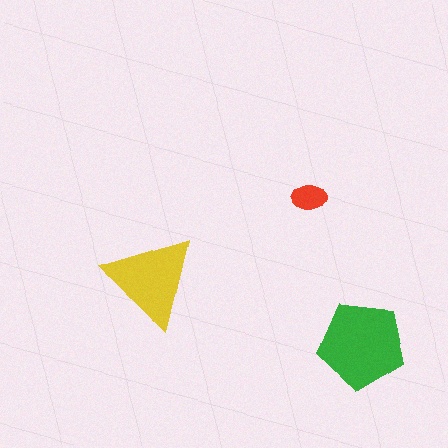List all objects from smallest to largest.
The red ellipse, the yellow triangle, the green pentagon.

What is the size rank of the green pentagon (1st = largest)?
1st.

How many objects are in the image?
There are 3 objects in the image.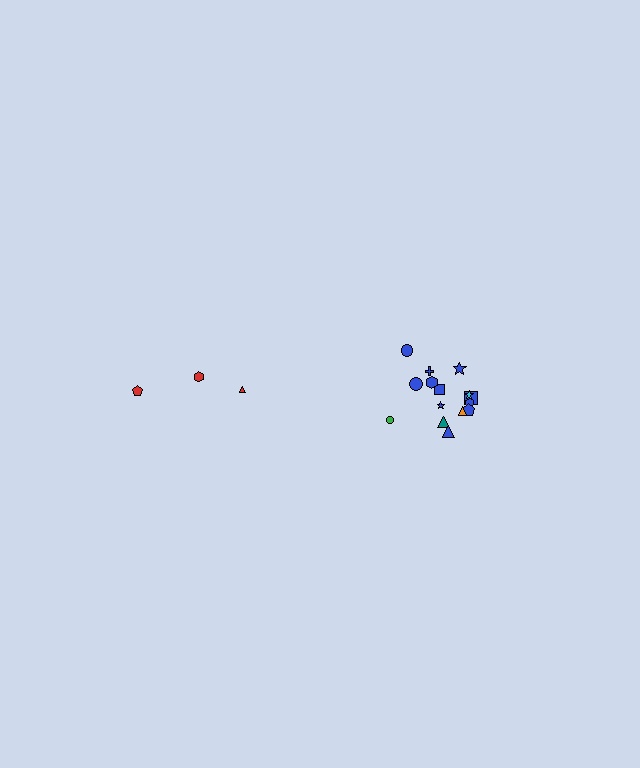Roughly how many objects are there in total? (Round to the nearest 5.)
Roughly 20 objects in total.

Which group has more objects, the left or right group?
The right group.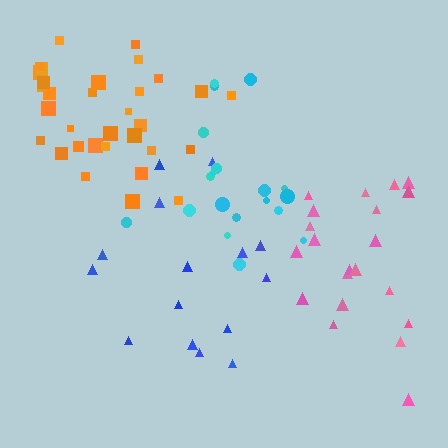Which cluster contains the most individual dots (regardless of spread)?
Orange (32).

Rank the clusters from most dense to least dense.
orange, pink, blue, cyan.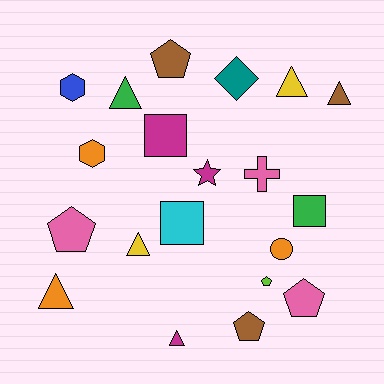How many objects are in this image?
There are 20 objects.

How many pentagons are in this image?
There are 5 pentagons.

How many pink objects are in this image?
There are 3 pink objects.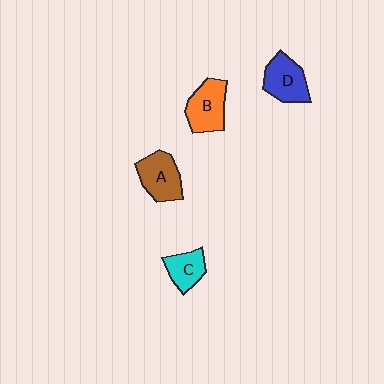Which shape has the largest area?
Shape B (orange).